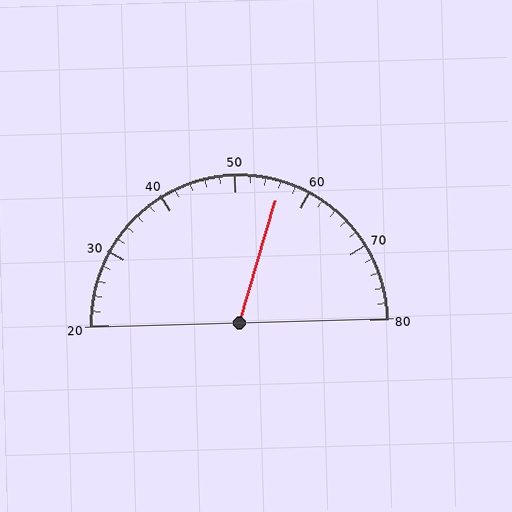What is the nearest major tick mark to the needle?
The nearest major tick mark is 60.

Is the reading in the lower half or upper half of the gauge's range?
The reading is in the upper half of the range (20 to 80).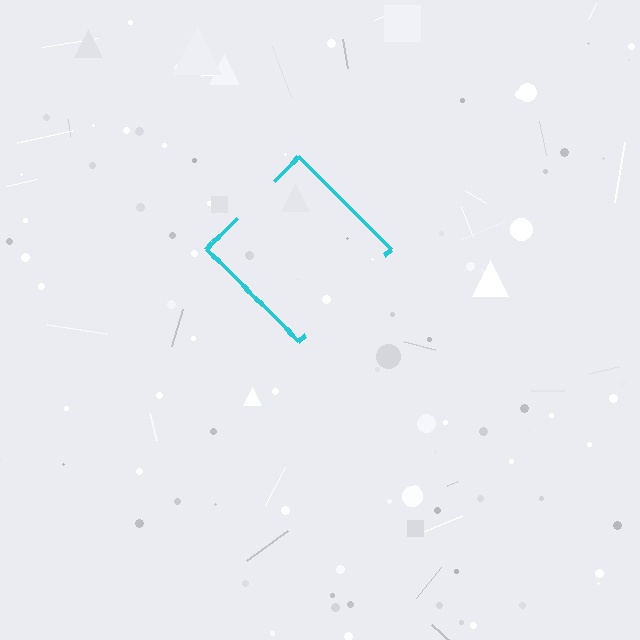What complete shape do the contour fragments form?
The contour fragments form a diamond.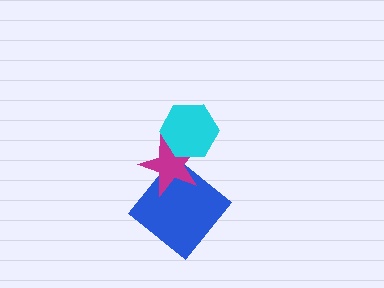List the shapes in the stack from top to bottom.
From top to bottom: the cyan hexagon, the magenta star, the blue diamond.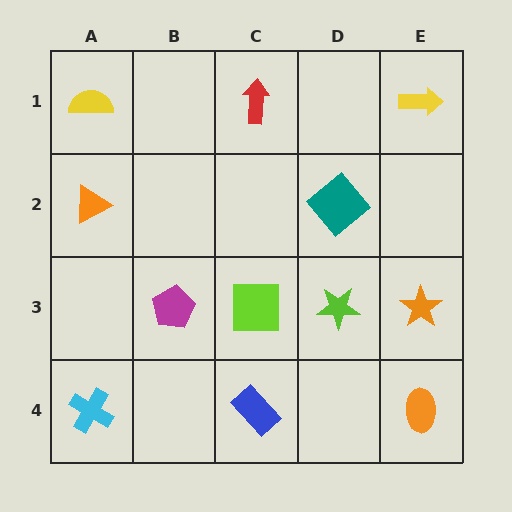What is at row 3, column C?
A lime square.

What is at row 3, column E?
An orange star.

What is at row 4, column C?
A blue rectangle.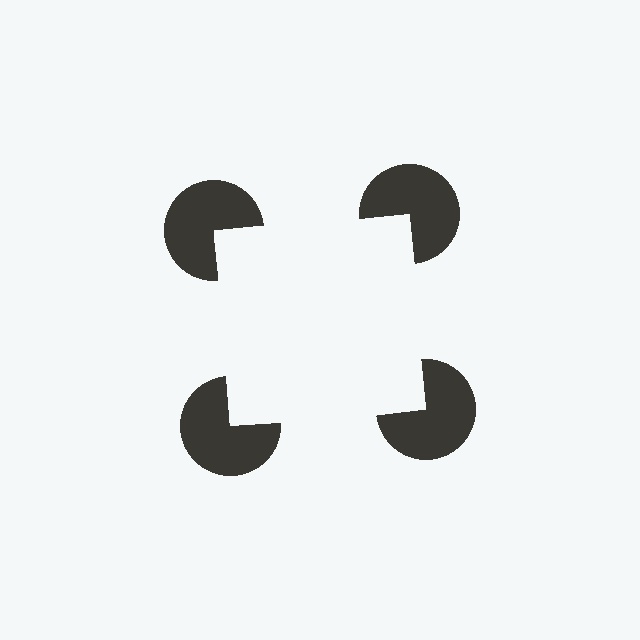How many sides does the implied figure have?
4 sides.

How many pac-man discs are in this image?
There are 4 — one at each vertex of the illusory square.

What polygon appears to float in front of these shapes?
An illusory square — its edges are inferred from the aligned wedge cuts in the pac-man discs, not physically drawn.